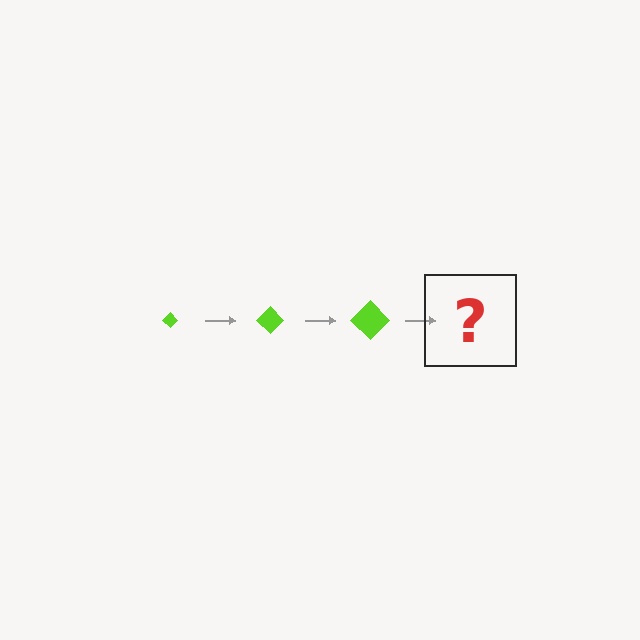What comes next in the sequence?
The next element should be a lime diamond, larger than the previous one.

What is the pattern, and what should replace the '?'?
The pattern is that the diamond gets progressively larger each step. The '?' should be a lime diamond, larger than the previous one.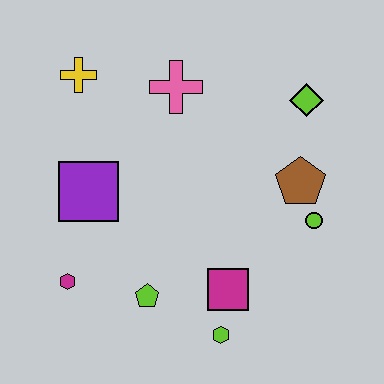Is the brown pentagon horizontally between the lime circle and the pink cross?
Yes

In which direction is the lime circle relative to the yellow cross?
The lime circle is to the right of the yellow cross.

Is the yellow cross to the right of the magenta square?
No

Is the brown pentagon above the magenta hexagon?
Yes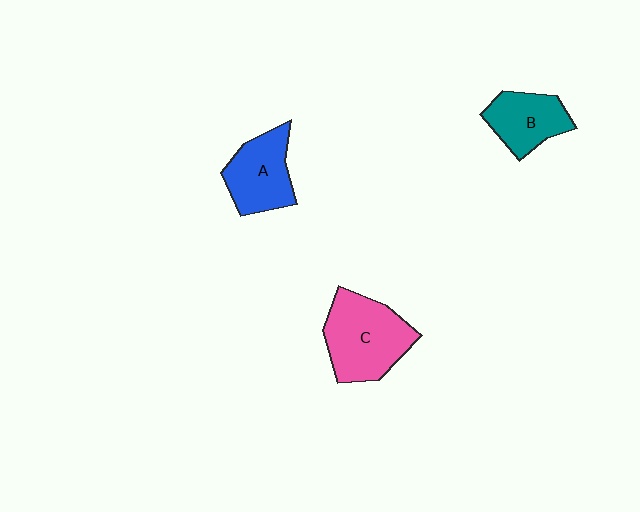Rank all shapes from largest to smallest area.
From largest to smallest: C (pink), A (blue), B (teal).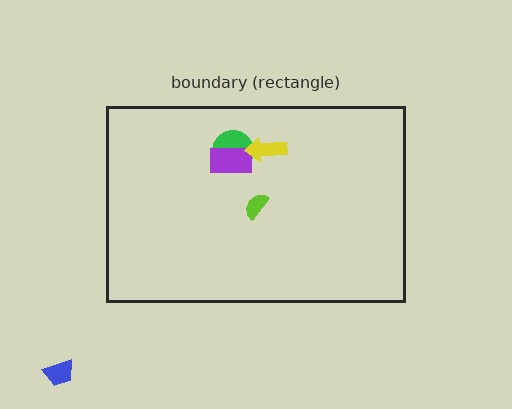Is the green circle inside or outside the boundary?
Inside.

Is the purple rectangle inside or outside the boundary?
Inside.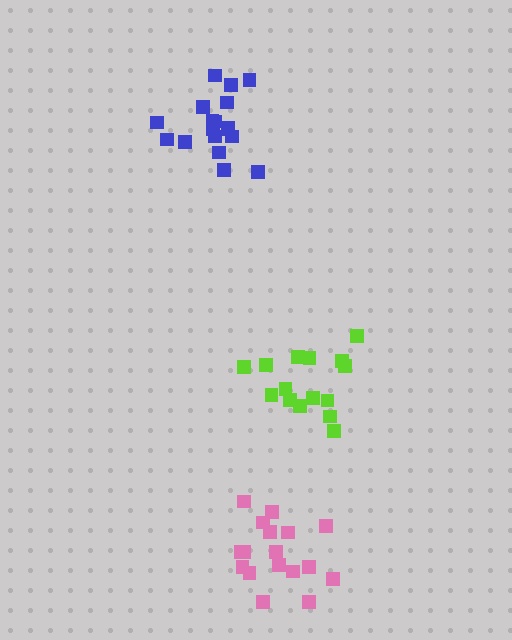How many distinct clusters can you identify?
There are 3 distinct clusters.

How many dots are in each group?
Group 1: 15 dots, Group 2: 18 dots, Group 3: 17 dots (50 total).